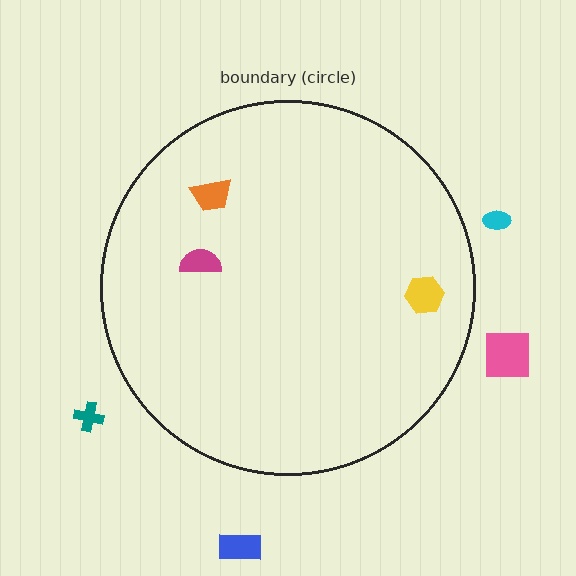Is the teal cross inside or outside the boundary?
Outside.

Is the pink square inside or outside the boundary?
Outside.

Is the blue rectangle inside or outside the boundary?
Outside.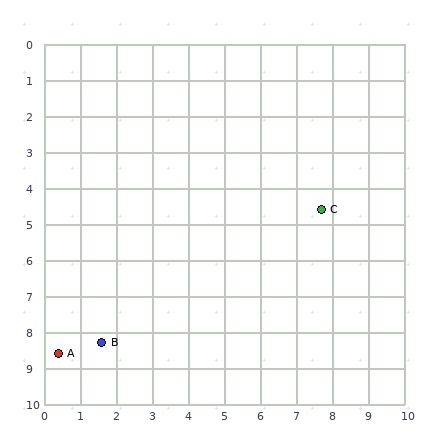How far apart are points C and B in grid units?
Points C and B are about 7.1 grid units apart.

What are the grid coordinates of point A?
Point A is at approximately (0.4, 8.6).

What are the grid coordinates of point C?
Point C is at approximately (7.7, 4.6).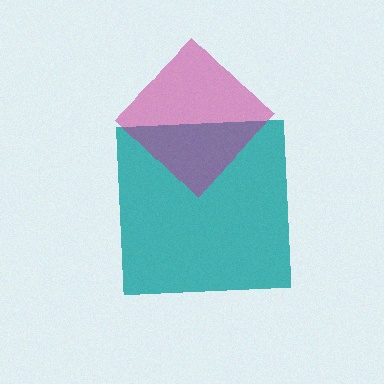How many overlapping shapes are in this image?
There are 2 overlapping shapes in the image.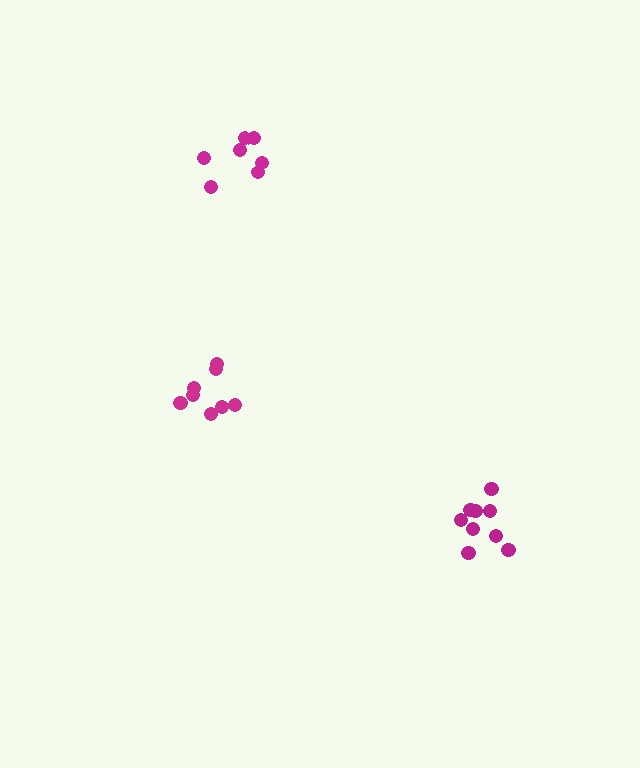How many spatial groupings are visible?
There are 3 spatial groupings.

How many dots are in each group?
Group 1: 8 dots, Group 2: 9 dots, Group 3: 7 dots (24 total).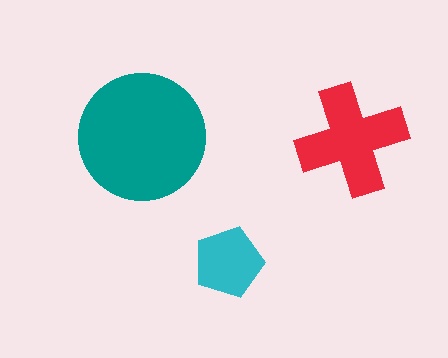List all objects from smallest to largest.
The cyan pentagon, the red cross, the teal circle.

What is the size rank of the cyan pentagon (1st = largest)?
3rd.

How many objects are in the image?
There are 3 objects in the image.